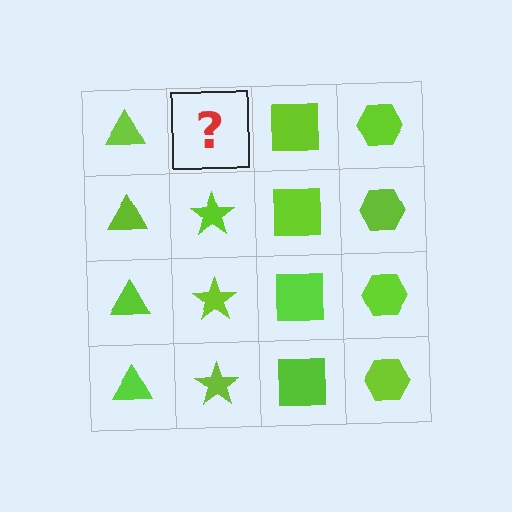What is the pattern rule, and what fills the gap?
The rule is that each column has a consistent shape. The gap should be filled with a lime star.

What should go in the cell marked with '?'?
The missing cell should contain a lime star.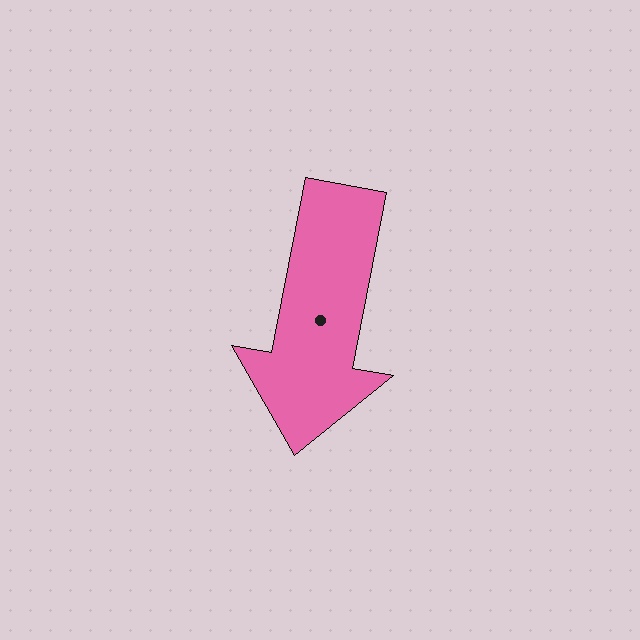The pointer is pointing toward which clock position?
Roughly 6 o'clock.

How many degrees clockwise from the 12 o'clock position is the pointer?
Approximately 191 degrees.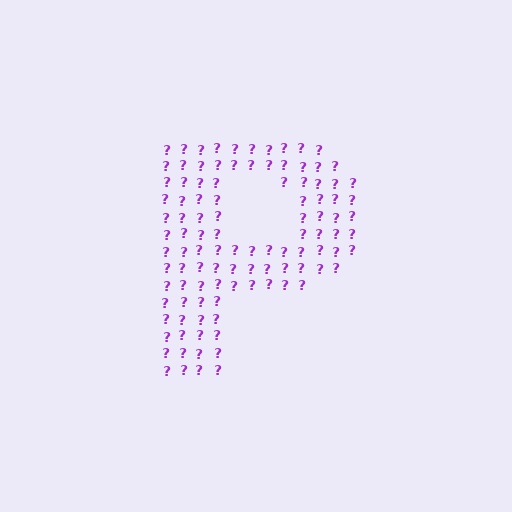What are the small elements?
The small elements are question marks.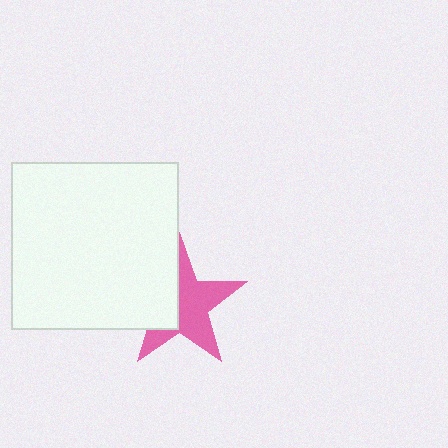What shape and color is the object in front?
The object in front is a white square.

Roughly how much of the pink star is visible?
About half of it is visible (roughly 60%).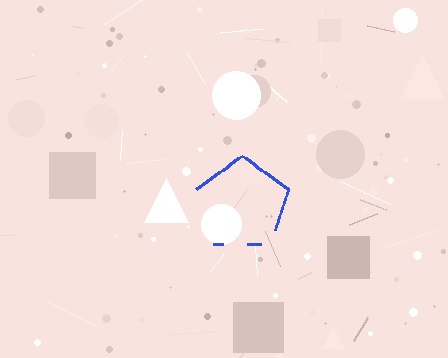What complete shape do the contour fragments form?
The contour fragments form a pentagon.